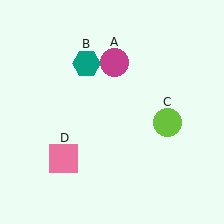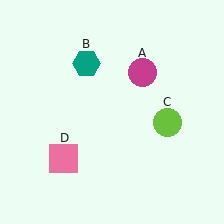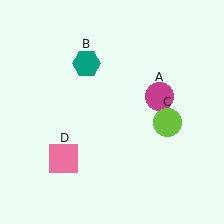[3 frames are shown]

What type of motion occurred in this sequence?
The magenta circle (object A) rotated clockwise around the center of the scene.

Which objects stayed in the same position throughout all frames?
Teal hexagon (object B) and lime circle (object C) and pink square (object D) remained stationary.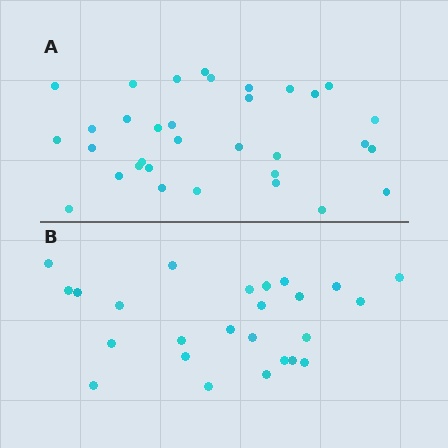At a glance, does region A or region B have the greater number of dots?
Region A (the top region) has more dots.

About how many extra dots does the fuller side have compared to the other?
Region A has roughly 8 or so more dots than region B.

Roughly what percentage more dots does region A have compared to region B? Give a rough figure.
About 30% more.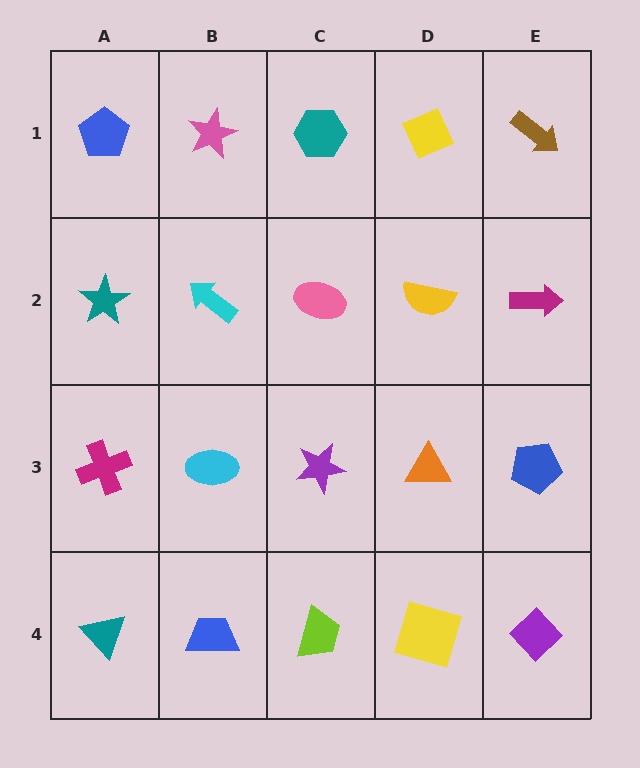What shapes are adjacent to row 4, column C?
A purple star (row 3, column C), a blue trapezoid (row 4, column B), a yellow square (row 4, column D).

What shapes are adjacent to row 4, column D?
An orange triangle (row 3, column D), a lime trapezoid (row 4, column C), a purple diamond (row 4, column E).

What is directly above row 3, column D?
A yellow semicircle.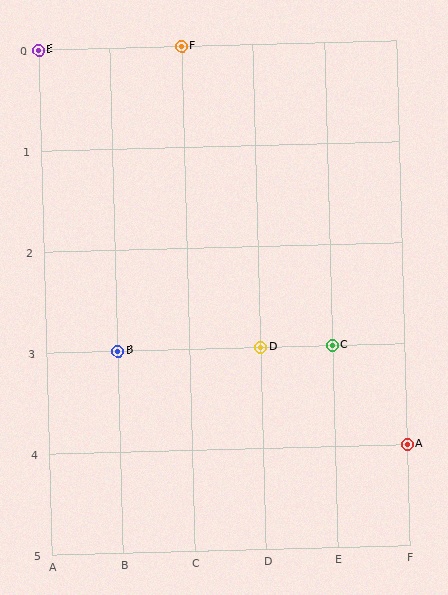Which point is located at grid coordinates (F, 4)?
Point A is at (F, 4).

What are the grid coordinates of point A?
Point A is at grid coordinates (F, 4).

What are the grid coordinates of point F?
Point F is at grid coordinates (C, 0).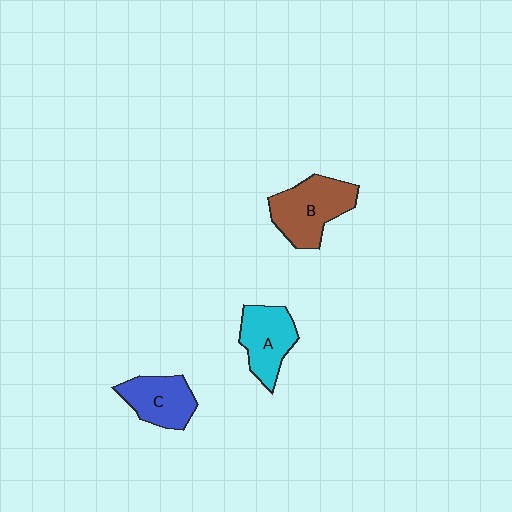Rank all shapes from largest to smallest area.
From largest to smallest: B (brown), A (cyan), C (blue).